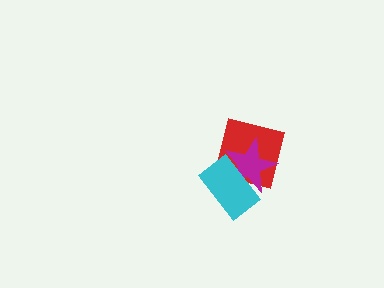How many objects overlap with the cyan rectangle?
2 objects overlap with the cyan rectangle.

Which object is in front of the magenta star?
The cyan rectangle is in front of the magenta star.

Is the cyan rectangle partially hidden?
No, no other shape covers it.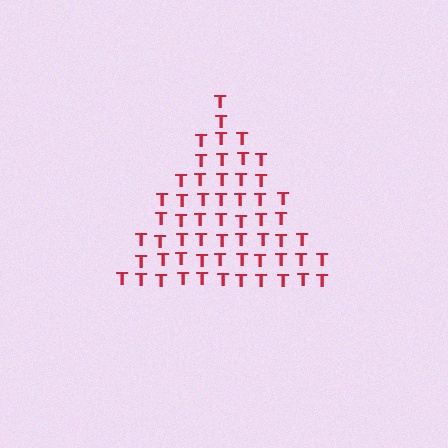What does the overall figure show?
The overall figure shows a triangle.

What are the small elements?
The small elements are letter T's.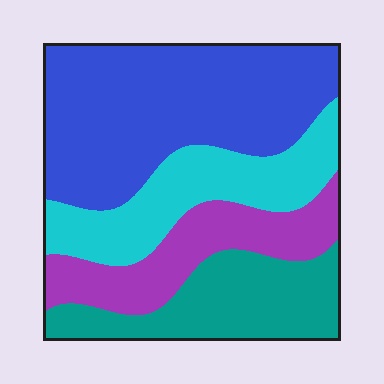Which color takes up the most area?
Blue, at roughly 40%.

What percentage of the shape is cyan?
Cyan takes up about one fifth (1/5) of the shape.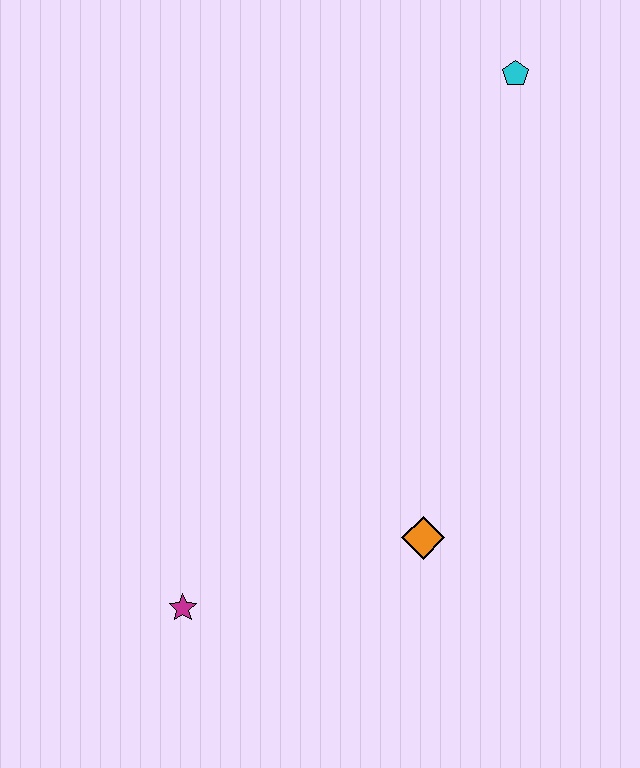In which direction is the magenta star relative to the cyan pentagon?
The magenta star is below the cyan pentagon.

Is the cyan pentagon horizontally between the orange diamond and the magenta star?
No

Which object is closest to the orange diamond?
The magenta star is closest to the orange diamond.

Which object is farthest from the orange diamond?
The cyan pentagon is farthest from the orange diamond.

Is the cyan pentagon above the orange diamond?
Yes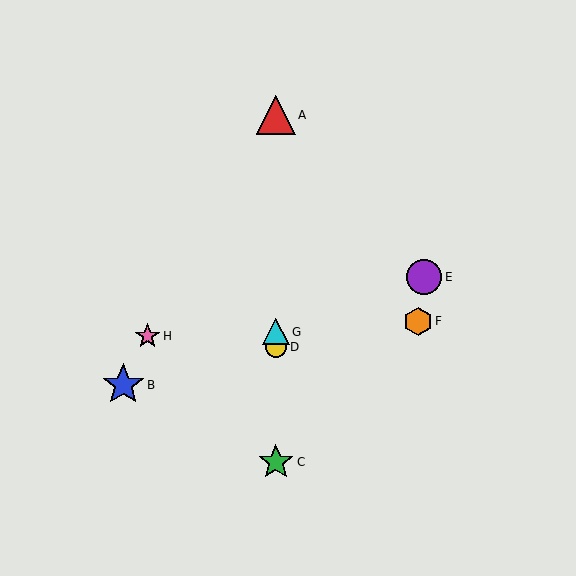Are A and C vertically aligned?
Yes, both are at x≈276.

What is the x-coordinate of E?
Object E is at x≈424.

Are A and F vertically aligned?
No, A is at x≈276 and F is at x≈418.